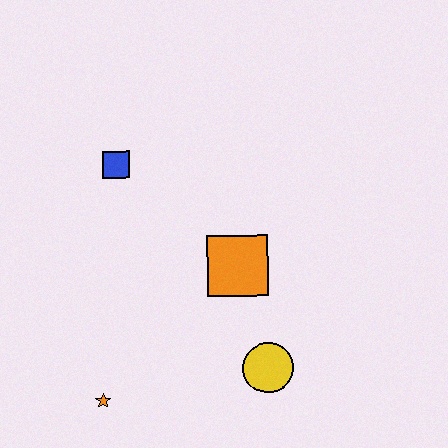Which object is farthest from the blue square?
The yellow circle is farthest from the blue square.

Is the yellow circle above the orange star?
Yes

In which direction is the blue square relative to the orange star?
The blue square is above the orange star.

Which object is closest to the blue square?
The orange square is closest to the blue square.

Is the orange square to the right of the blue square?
Yes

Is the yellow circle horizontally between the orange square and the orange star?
No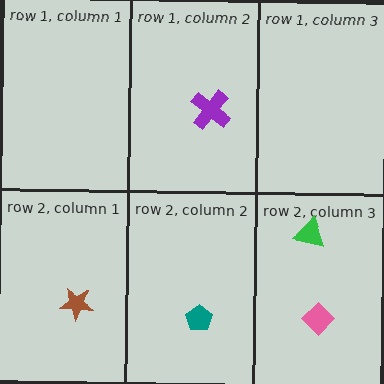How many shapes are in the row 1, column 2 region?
1.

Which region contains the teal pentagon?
The row 2, column 2 region.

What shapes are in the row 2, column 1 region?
The brown star.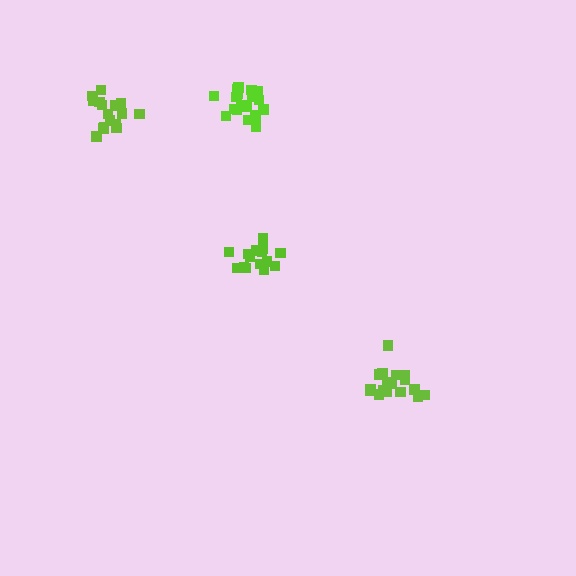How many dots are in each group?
Group 1: 18 dots, Group 2: 20 dots, Group 3: 16 dots, Group 4: 16 dots (70 total).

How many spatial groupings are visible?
There are 4 spatial groupings.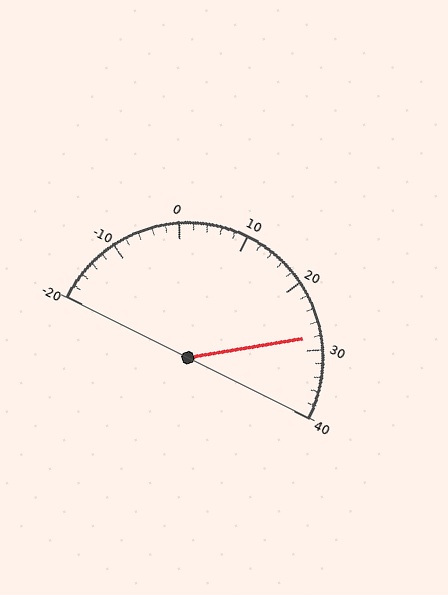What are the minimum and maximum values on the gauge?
The gauge ranges from -20 to 40.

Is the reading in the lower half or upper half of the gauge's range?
The reading is in the upper half of the range (-20 to 40).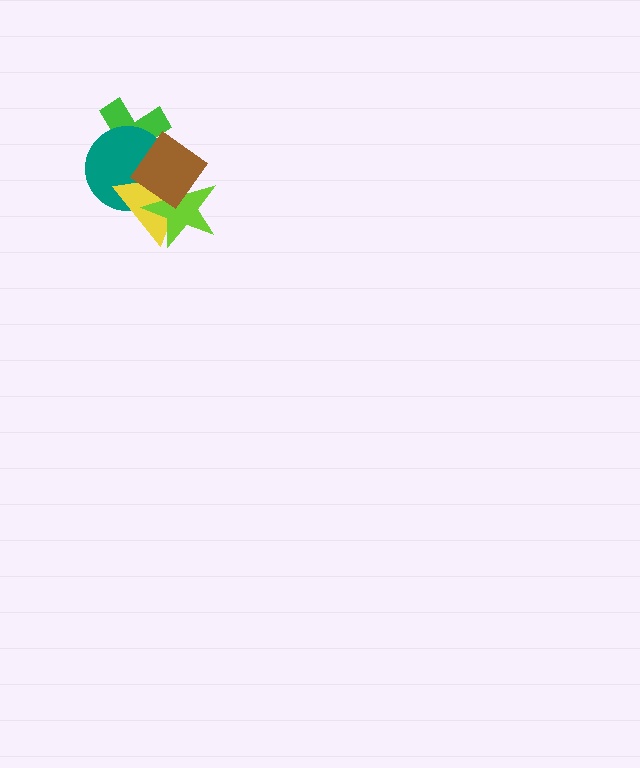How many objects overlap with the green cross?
3 objects overlap with the green cross.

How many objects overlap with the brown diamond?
4 objects overlap with the brown diamond.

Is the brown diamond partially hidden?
No, no other shape covers it.